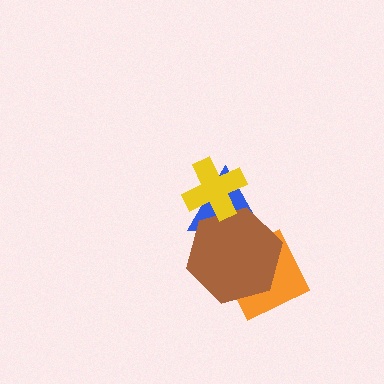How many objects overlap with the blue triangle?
3 objects overlap with the blue triangle.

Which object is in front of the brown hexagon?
The yellow cross is in front of the brown hexagon.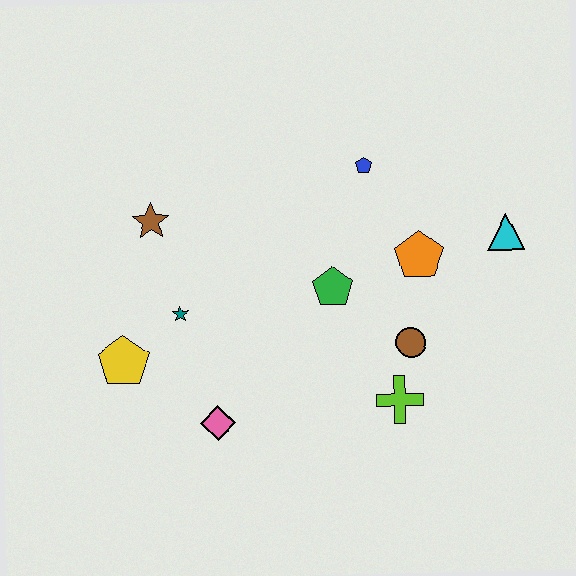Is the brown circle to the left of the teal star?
No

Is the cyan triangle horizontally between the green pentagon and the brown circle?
No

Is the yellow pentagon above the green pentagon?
No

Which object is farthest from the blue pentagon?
The yellow pentagon is farthest from the blue pentagon.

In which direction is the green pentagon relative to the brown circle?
The green pentagon is to the left of the brown circle.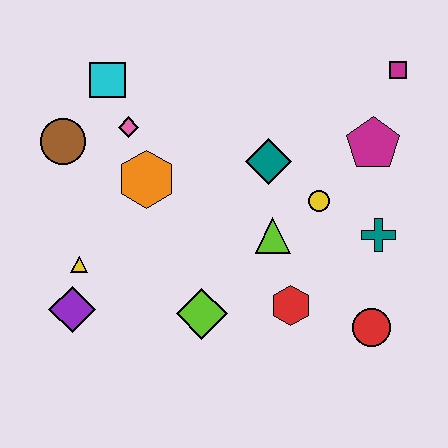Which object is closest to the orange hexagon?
The pink diamond is closest to the orange hexagon.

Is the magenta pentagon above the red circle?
Yes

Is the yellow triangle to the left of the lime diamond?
Yes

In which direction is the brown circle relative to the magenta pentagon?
The brown circle is to the left of the magenta pentagon.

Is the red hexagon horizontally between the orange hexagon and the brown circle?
No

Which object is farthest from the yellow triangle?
The magenta square is farthest from the yellow triangle.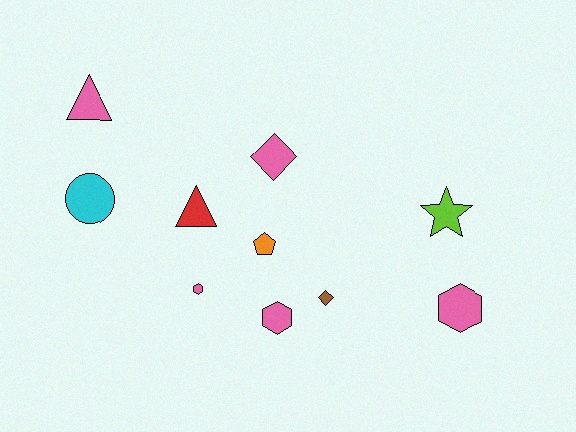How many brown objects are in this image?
There is 1 brown object.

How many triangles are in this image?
There are 2 triangles.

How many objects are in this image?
There are 10 objects.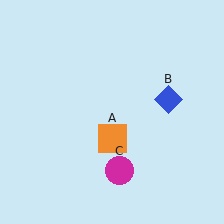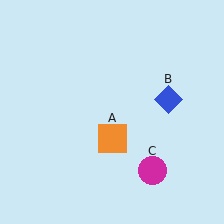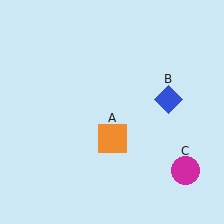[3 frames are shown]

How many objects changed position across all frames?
1 object changed position: magenta circle (object C).